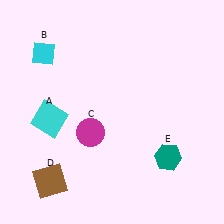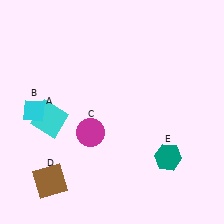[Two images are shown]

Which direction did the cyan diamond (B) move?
The cyan diamond (B) moved down.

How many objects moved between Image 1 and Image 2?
1 object moved between the two images.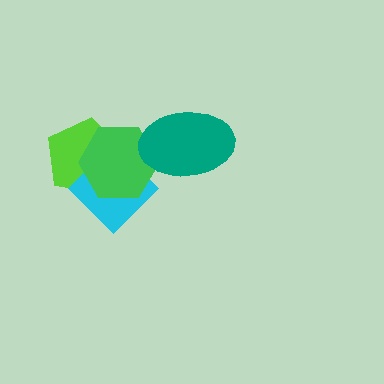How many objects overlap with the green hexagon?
3 objects overlap with the green hexagon.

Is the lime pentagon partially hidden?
Yes, it is partially covered by another shape.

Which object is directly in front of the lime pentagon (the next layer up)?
The cyan diamond is directly in front of the lime pentagon.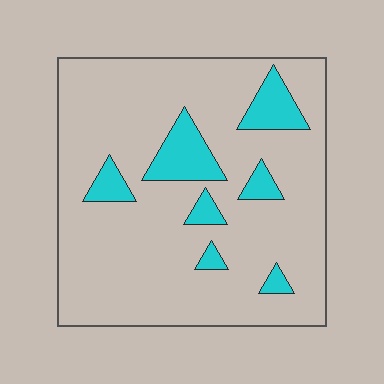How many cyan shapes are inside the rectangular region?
7.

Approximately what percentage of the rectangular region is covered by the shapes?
Approximately 15%.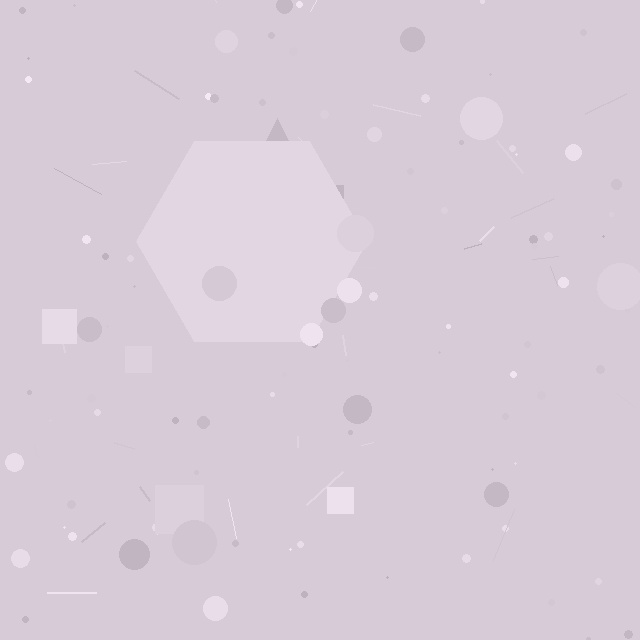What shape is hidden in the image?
A hexagon is hidden in the image.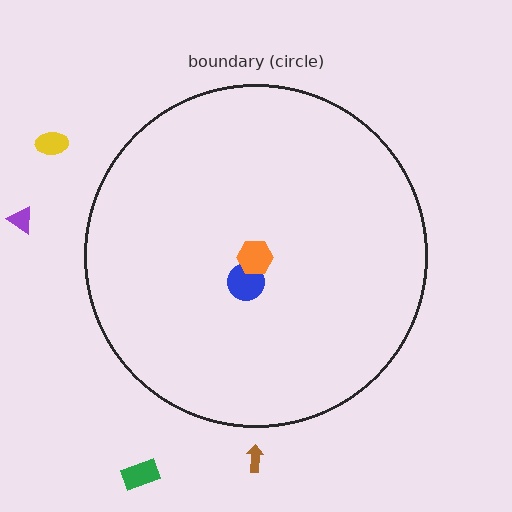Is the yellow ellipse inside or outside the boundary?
Outside.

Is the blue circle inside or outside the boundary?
Inside.